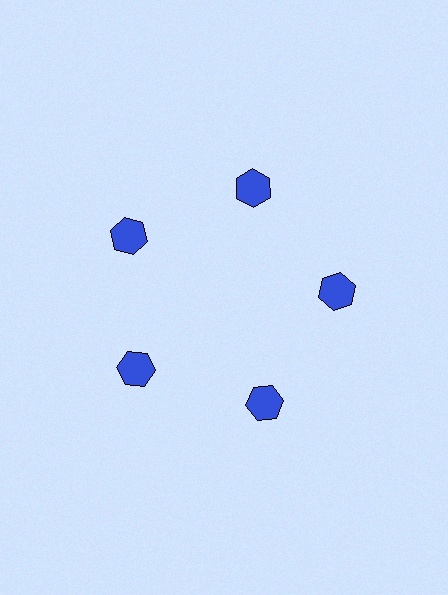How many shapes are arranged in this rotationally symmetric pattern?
There are 5 shapes, arranged in 5 groups of 1.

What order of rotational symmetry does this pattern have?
This pattern has 5-fold rotational symmetry.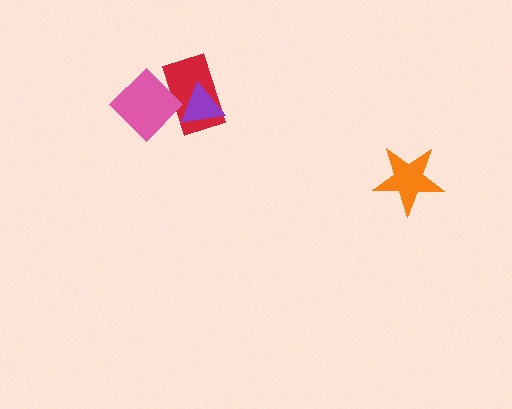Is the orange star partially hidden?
No, no other shape covers it.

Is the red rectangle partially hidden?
Yes, it is partially covered by another shape.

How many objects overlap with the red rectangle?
2 objects overlap with the red rectangle.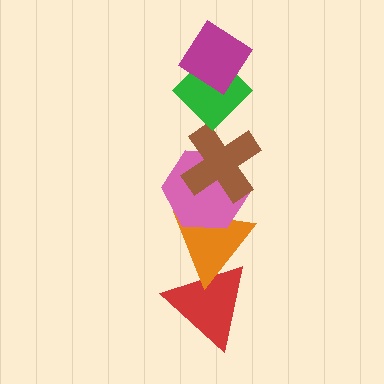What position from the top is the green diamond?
The green diamond is 2nd from the top.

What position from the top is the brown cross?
The brown cross is 3rd from the top.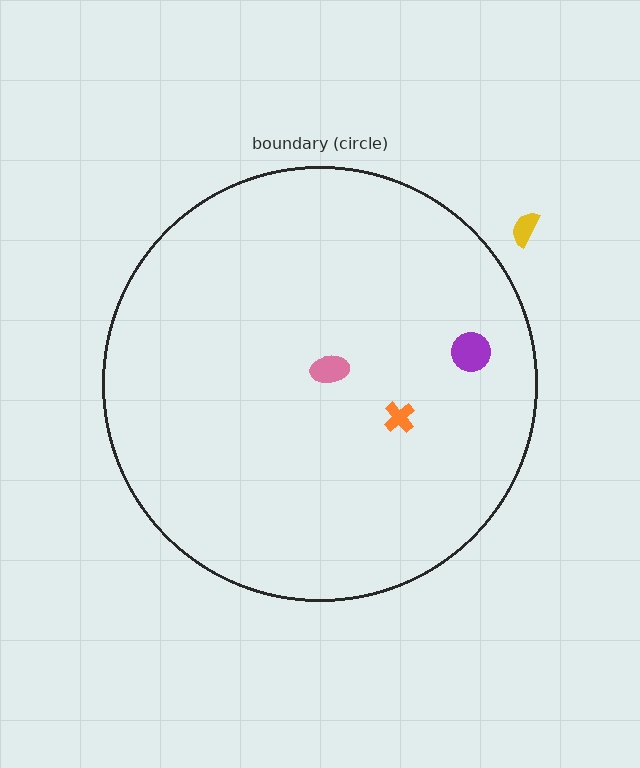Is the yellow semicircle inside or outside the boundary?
Outside.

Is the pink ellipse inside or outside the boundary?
Inside.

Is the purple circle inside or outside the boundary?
Inside.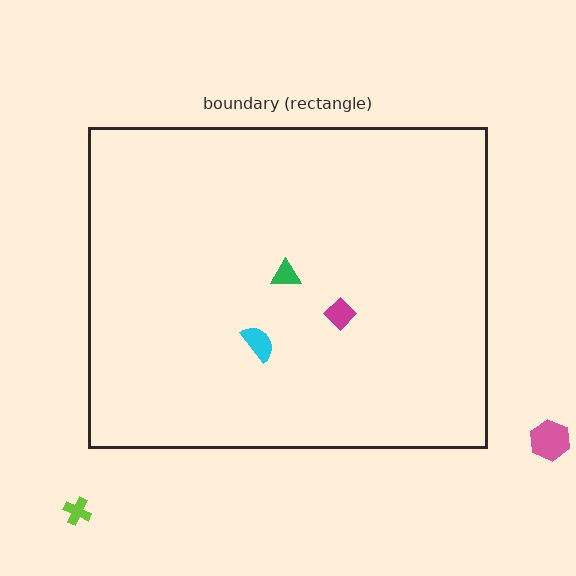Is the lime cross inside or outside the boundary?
Outside.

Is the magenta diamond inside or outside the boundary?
Inside.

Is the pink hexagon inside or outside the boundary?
Outside.